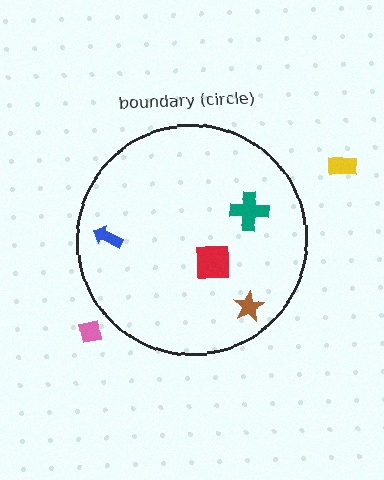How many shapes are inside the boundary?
4 inside, 2 outside.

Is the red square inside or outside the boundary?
Inside.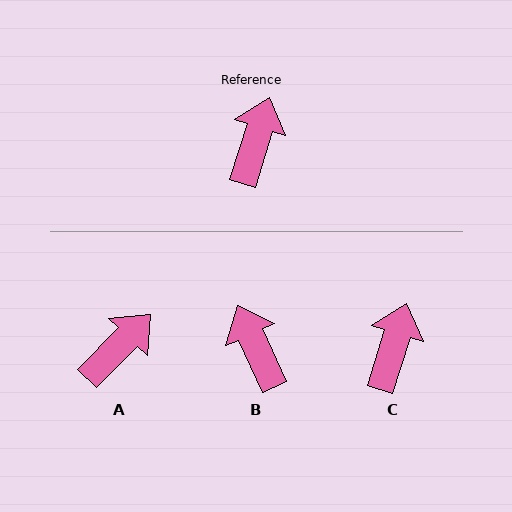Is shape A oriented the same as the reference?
No, it is off by about 27 degrees.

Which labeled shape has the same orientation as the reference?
C.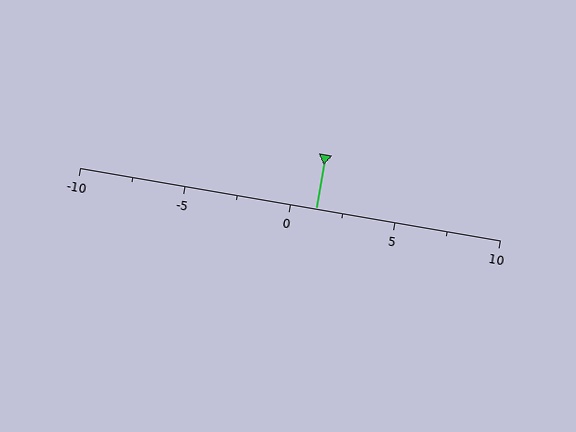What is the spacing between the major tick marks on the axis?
The major ticks are spaced 5 apart.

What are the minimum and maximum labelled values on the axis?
The axis runs from -10 to 10.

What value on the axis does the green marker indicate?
The marker indicates approximately 1.2.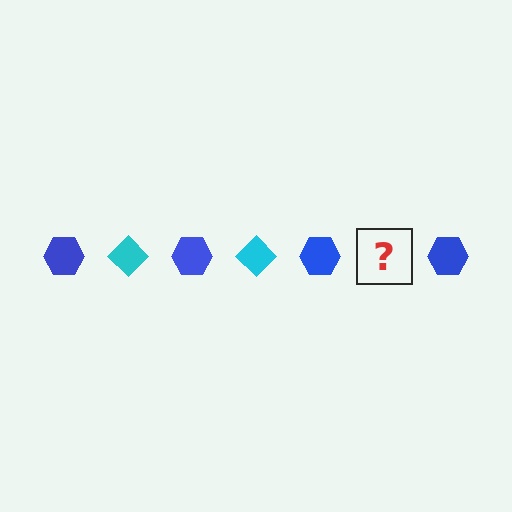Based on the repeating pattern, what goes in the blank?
The blank should be a cyan diamond.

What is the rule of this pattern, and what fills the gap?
The rule is that the pattern alternates between blue hexagon and cyan diamond. The gap should be filled with a cyan diamond.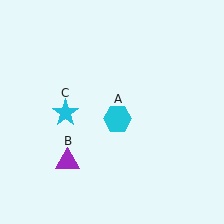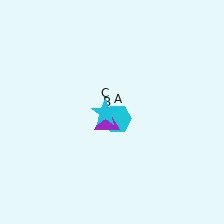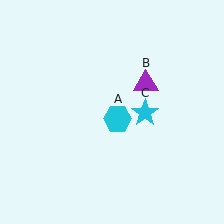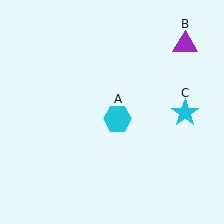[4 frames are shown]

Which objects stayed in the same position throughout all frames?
Cyan hexagon (object A) remained stationary.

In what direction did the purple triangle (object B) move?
The purple triangle (object B) moved up and to the right.